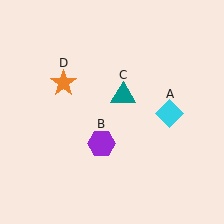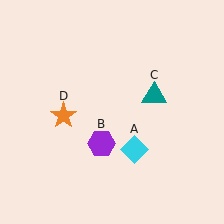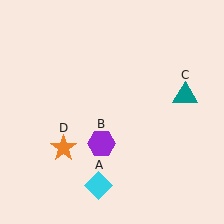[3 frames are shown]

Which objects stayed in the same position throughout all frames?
Purple hexagon (object B) remained stationary.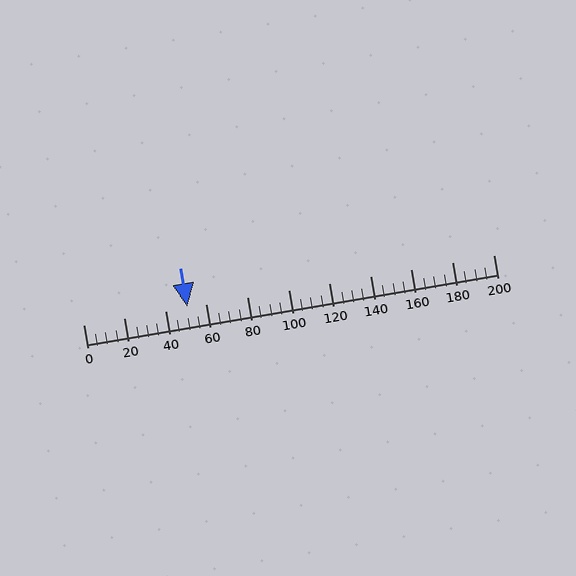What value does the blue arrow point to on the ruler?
The blue arrow points to approximately 51.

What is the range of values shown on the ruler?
The ruler shows values from 0 to 200.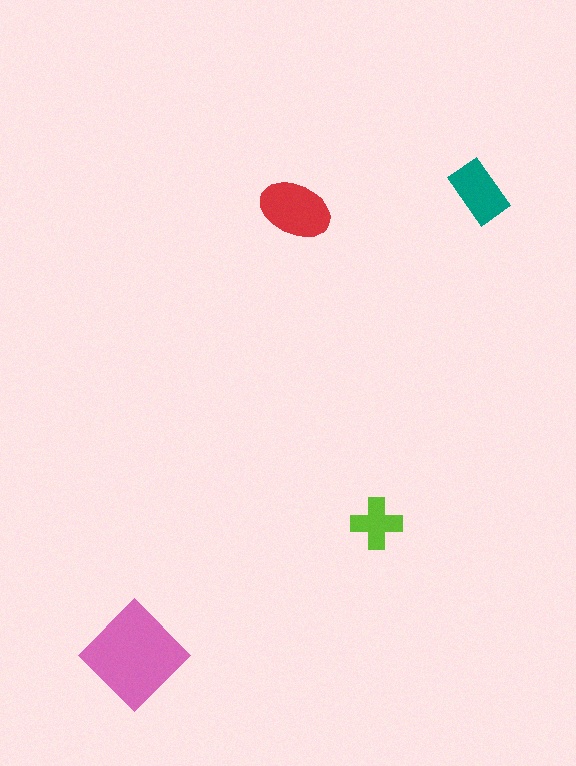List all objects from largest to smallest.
The pink diamond, the red ellipse, the teal rectangle, the lime cross.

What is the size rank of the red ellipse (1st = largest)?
2nd.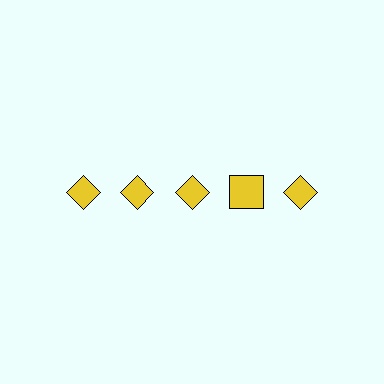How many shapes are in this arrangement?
There are 5 shapes arranged in a grid pattern.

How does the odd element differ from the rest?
It has a different shape: square instead of diamond.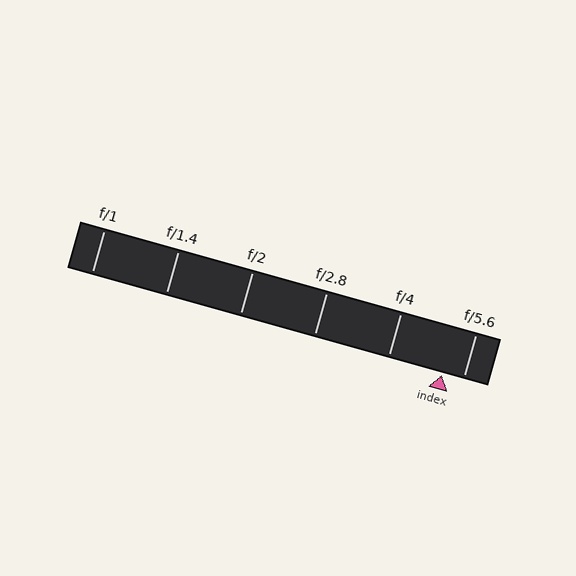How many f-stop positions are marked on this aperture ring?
There are 6 f-stop positions marked.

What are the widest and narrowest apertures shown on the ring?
The widest aperture shown is f/1 and the narrowest is f/5.6.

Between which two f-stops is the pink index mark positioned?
The index mark is between f/4 and f/5.6.